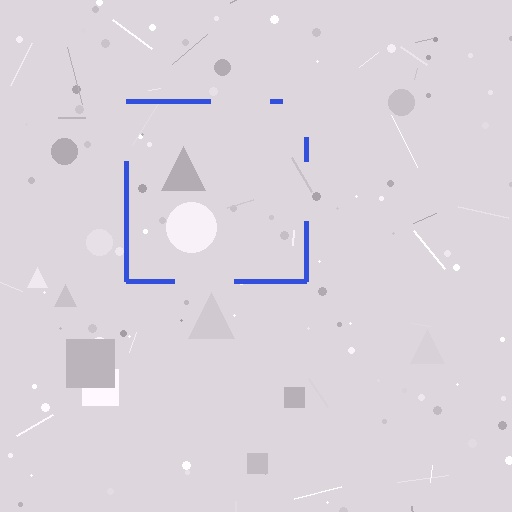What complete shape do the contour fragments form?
The contour fragments form a square.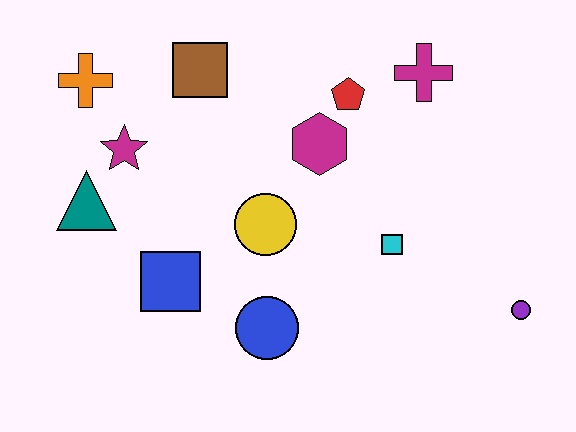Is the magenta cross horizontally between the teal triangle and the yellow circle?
No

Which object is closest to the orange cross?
The magenta star is closest to the orange cross.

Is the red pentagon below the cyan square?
No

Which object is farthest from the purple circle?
The orange cross is farthest from the purple circle.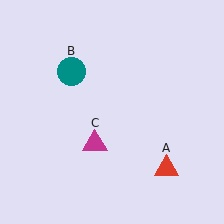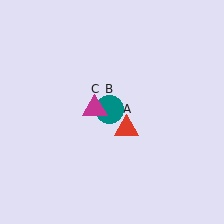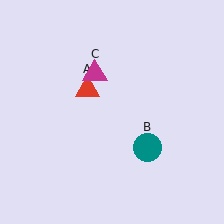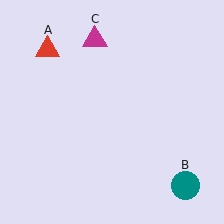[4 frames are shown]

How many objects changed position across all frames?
3 objects changed position: red triangle (object A), teal circle (object B), magenta triangle (object C).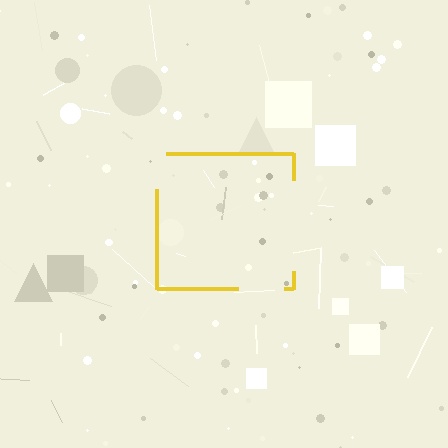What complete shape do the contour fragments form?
The contour fragments form a square.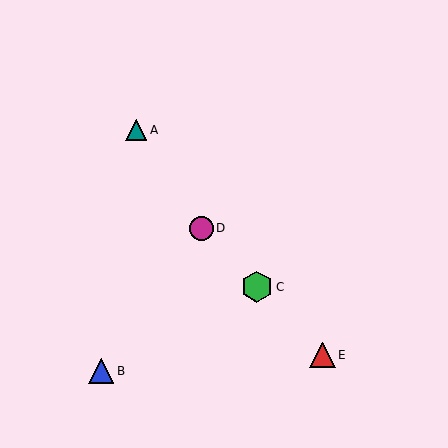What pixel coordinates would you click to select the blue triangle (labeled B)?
Click at (101, 371) to select the blue triangle B.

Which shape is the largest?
The green hexagon (labeled C) is the largest.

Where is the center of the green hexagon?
The center of the green hexagon is at (257, 287).